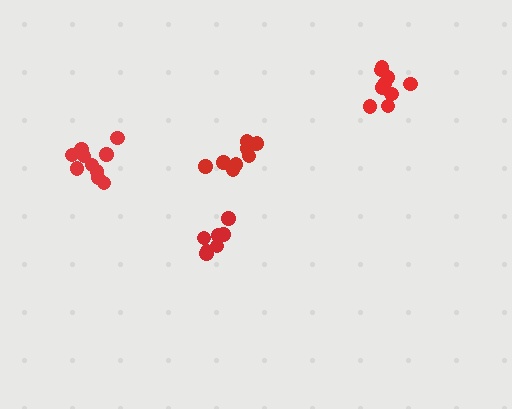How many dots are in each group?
Group 1: 10 dots, Group 2: 7 dots, Group 3: 10 dots, Group 4: 9 dots (36 total).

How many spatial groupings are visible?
There are 4 spatial groupings.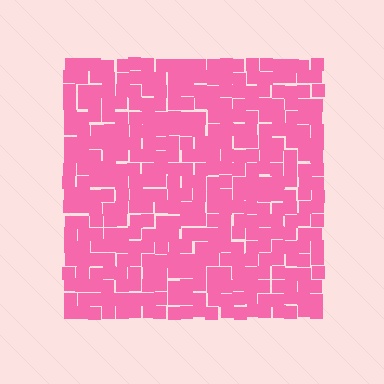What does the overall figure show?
The overall figure shows a square.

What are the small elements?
The small elements are squares.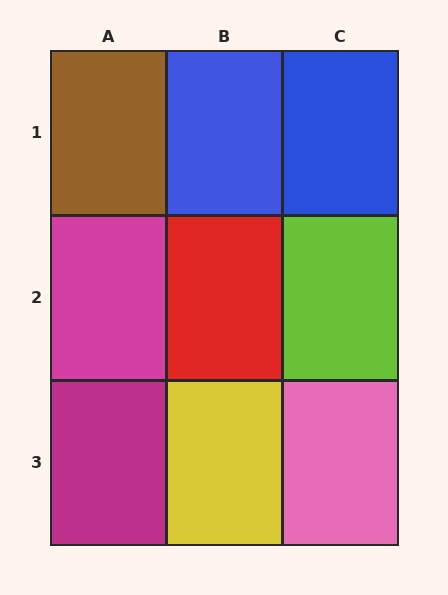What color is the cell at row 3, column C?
Pink.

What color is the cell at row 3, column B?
Yellow.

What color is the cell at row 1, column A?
Brown.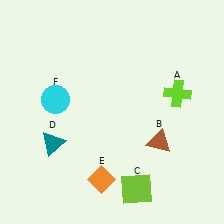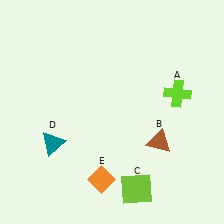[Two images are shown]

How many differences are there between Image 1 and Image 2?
There is 1 difference between the two images.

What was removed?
The cyan circle (F) was removed in Image 2.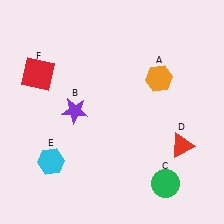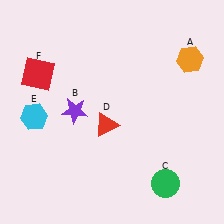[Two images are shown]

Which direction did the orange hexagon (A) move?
The orange hexagon (A) moved right.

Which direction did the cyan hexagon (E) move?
The cyan hexagon (E) moved up.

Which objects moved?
The objects that moved are: the orange hexagon (A), the red triangle (D), the cyan hexagon (E).